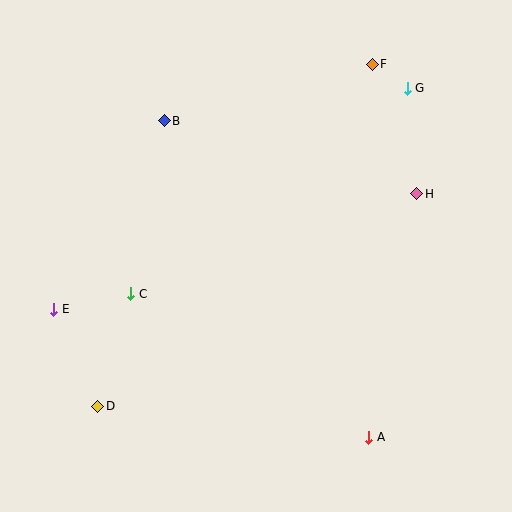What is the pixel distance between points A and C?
The distance between A and C is 278 pixels.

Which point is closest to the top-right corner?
Point G is closest to the top-right corner.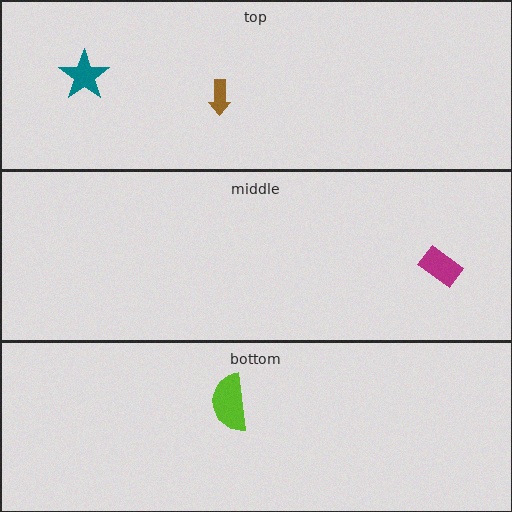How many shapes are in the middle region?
1.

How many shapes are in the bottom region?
1.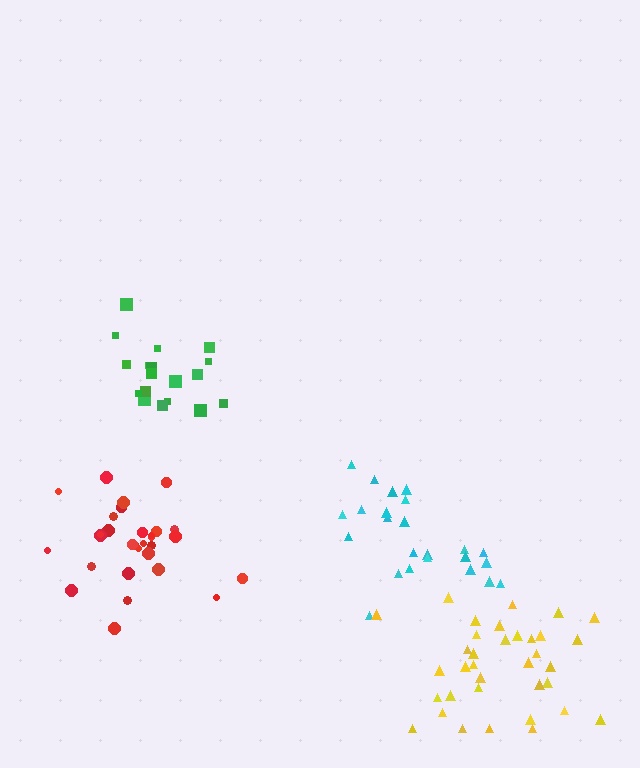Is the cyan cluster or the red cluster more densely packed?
Red.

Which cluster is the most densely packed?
Yellow.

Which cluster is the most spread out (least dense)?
Cyan.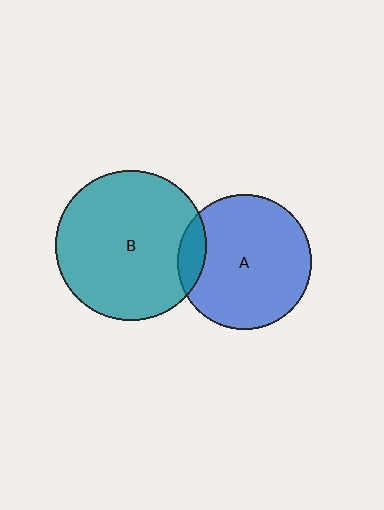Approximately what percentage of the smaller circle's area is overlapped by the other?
Approximately 10%.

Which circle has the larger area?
Circle B (teal).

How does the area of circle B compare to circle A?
Approximately 1.2 times.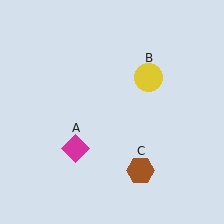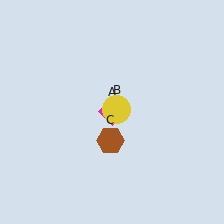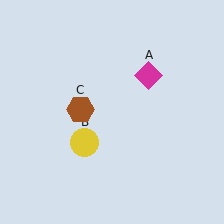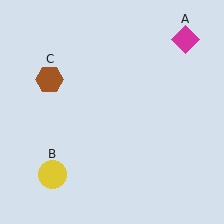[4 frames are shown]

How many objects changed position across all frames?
3 objects changed position: magenta diamond (object A), yellow circle (object B), brown hexagon (object C).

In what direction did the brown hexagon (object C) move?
The brown hexagon (object C) moved up and to the left.